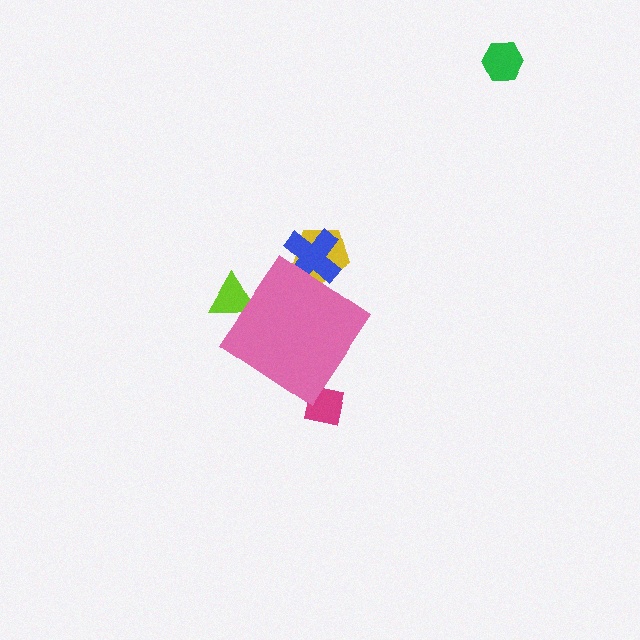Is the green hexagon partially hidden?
No, the green hexagon is fully visible.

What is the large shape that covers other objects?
A pink diamond.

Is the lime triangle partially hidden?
Yes, the lime triangle is partially hidden behind the pink diamond.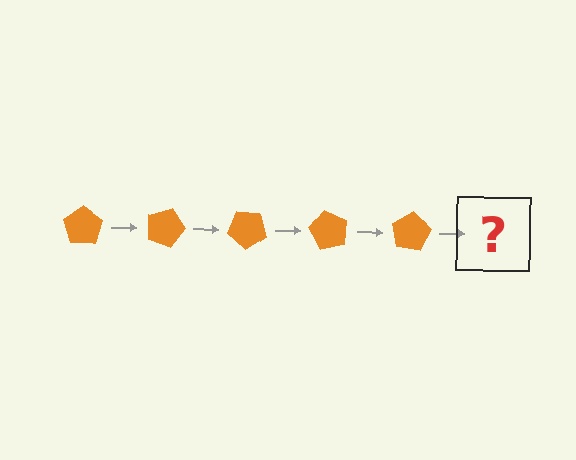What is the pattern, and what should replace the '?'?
The pattern is that the pentagon rotates 20 degrees each step. The '?' should be an orange pentagon rotated 100 degrees.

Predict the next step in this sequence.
The next step is an orange pentagon rotated 100 degrees.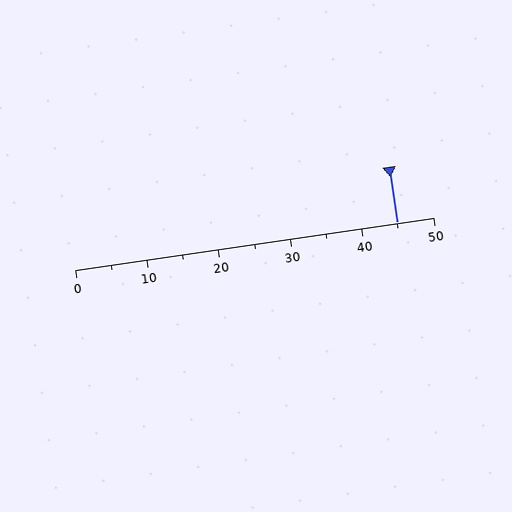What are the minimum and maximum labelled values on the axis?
The axis runs from 0 to 50.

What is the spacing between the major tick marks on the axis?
The major ticks are spaced 10 apart.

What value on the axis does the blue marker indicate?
The marker indicates approximately 45.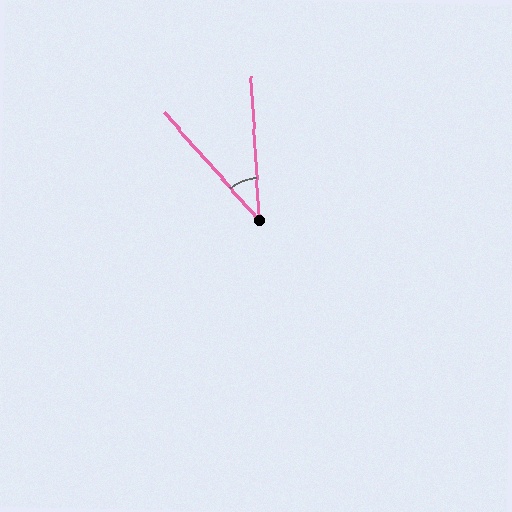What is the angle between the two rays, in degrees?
Approximately 38 degrees.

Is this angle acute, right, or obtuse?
It is acute.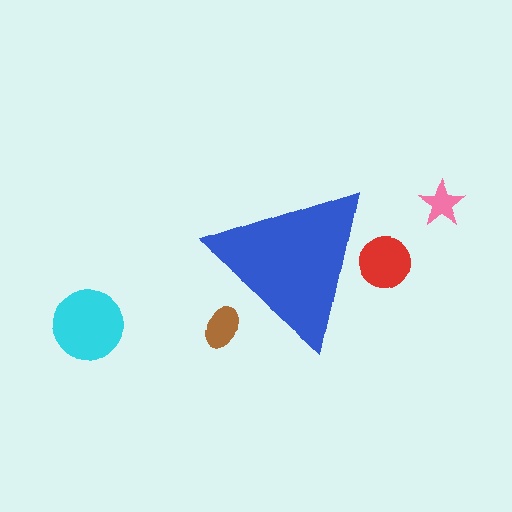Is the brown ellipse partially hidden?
Yes, the brown ellipse is partially hidden behind the blue triangle.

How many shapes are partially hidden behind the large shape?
2 shapes are partially hidden.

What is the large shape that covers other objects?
A blue triangle.